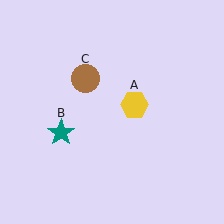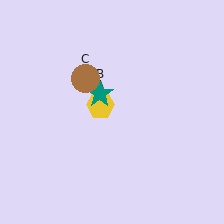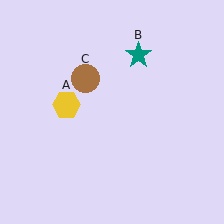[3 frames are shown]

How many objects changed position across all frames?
2 objects changed position: yellow hexagon (object A), teal star (object B).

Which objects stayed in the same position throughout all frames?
Brown circle (object C) remained stationary.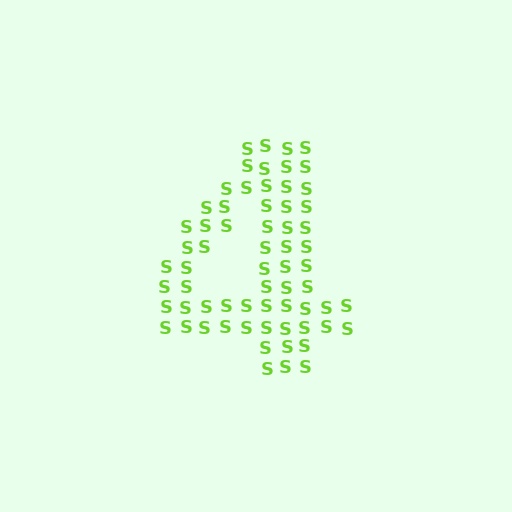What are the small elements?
The small elements are letter S's.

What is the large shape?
The large shape is the digit 4.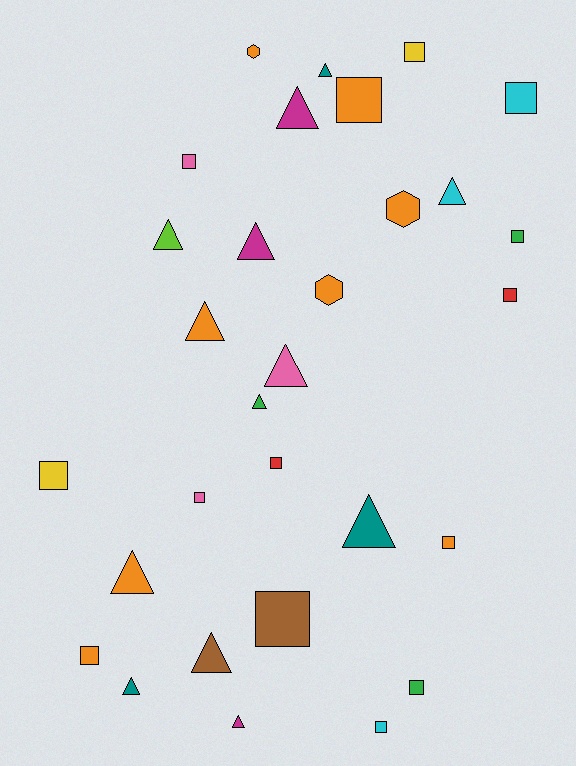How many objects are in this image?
There are 30 objects.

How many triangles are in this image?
There are 13 triangles.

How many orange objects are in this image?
There are 8 orange objects.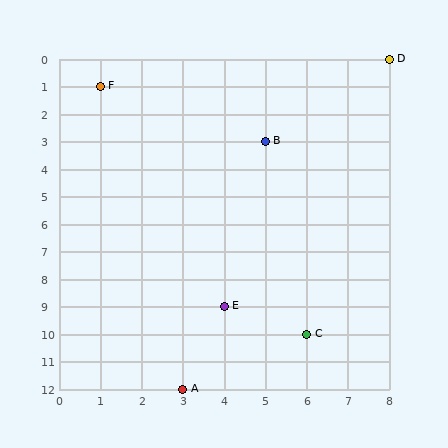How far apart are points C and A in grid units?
Points C and A are 3 columns and 2 rows apart (about 3.6 grid units diagonally).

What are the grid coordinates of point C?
Point C is at grid coordinates (6, 10).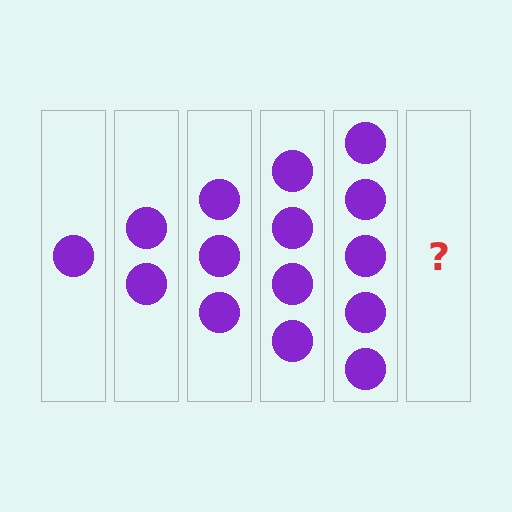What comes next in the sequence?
The next element should be 6 circles.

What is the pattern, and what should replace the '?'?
The pattern is that each step adds one more circle. The '?' should be 6 circles.